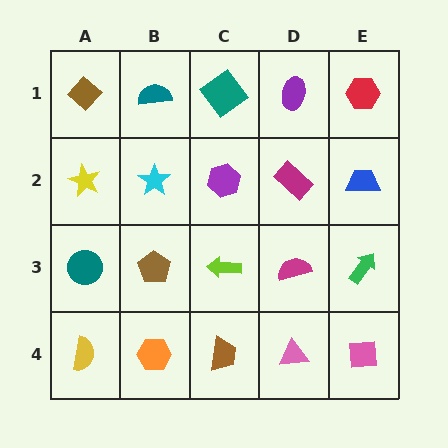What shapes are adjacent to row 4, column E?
A green arrow (row 3, column E), a pink triangle (row 4, column D).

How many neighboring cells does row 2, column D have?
4.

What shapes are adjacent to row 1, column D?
A magenta rectangle (row 2, column D), a teal diamond (row 1, column C), a red hexagon (row 1, column E).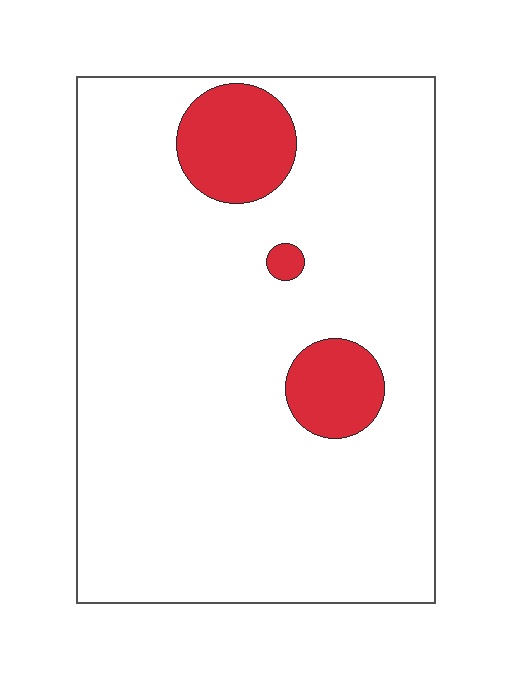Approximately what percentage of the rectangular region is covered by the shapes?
Approximately 10%.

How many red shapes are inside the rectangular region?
3.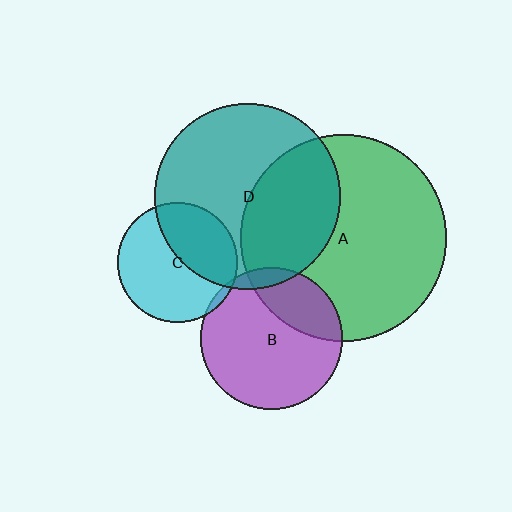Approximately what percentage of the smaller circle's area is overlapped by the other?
Approximately 40%.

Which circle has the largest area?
Circle A (green).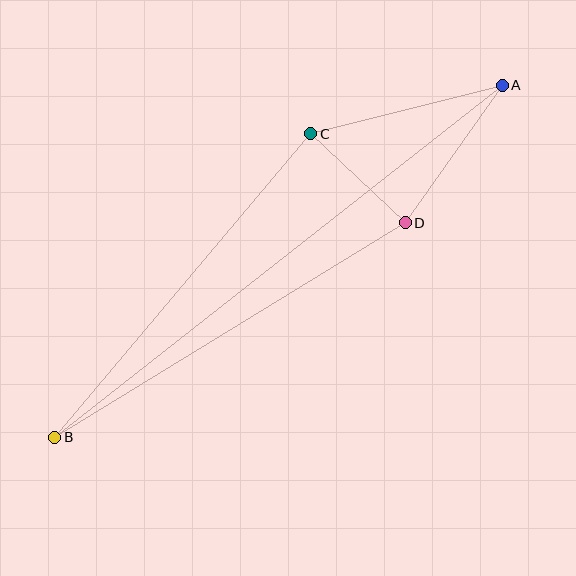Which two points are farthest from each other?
Points A and B are farthest from each other.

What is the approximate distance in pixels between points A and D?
The distance between A and D is approximately 168 pixels.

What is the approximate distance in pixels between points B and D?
The distance between B and D is approximately 411 pixels.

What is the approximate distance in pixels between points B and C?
The distance between B and C is approximately 397 pixels.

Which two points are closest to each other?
Points C and D are closest to each other.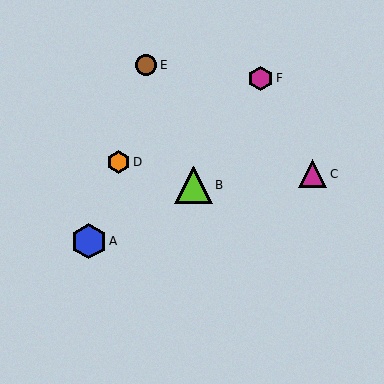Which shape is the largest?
The lime triangle (labeled B) is the largest.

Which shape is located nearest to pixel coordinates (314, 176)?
The magenta triangle (labeled C) at (313, 174) is nearest to that location.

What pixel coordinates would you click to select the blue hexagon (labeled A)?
Click at (89, 241) to select the blue hexagon A.